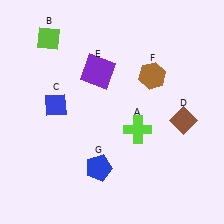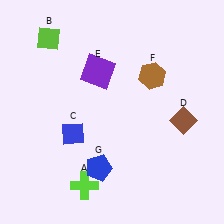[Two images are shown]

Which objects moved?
The objects that moved are: the lime cross (A), the blue diamond (C).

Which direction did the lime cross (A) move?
The lime cross (A) moved down.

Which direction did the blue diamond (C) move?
The blue diamond (C) moved down.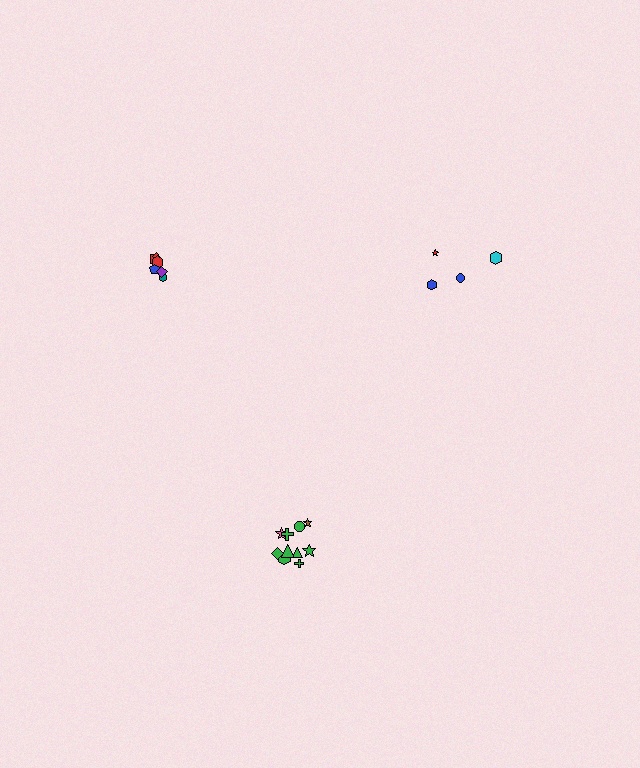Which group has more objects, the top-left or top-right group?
The top-left group.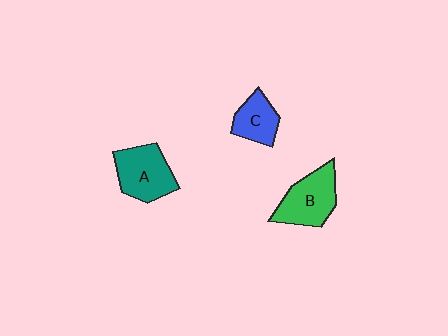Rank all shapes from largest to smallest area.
From largest to smallest: B (green), A (teal), C (blue).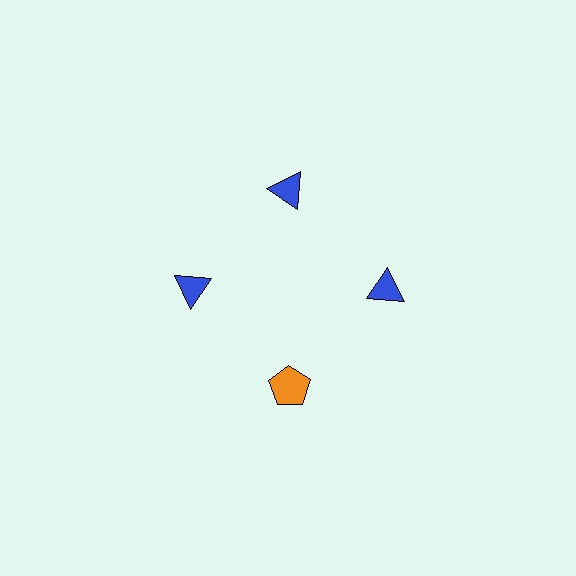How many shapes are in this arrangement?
There are 4 shapes arranged in a ring pattern.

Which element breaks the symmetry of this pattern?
The orange pentagon at roughly the 6 o'clock position breaks the symmetry. All other shapes are blue triangles.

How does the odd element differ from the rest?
It differs in both color (orange instead of blue) and shape (pentagon instead of triangle).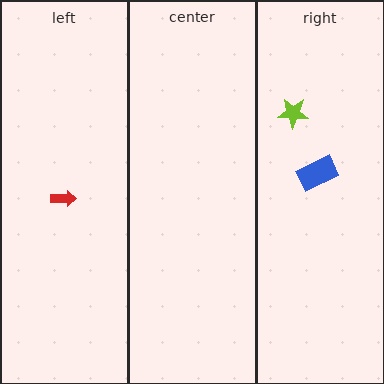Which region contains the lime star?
The right region.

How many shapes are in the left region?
1.